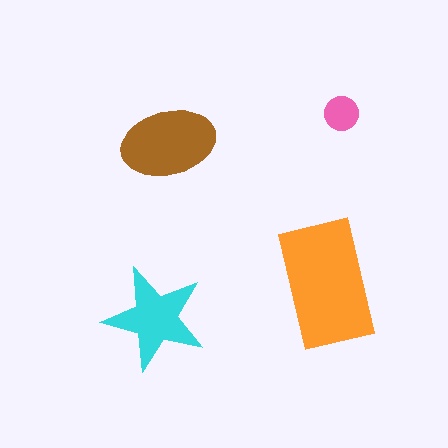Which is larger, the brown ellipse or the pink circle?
The brown ellipse.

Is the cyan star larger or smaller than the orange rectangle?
Smaller.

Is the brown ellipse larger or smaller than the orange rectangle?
Smaller.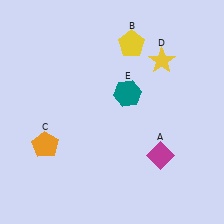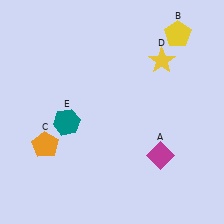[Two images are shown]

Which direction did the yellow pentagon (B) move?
The yellow pentagon (B) moved right.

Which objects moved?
The objects that moved are: the yellow pentagon (B), the teal hexagon (E).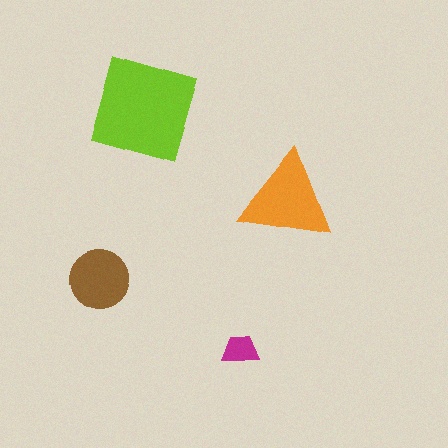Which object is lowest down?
The magenta trapezoid is bottommost.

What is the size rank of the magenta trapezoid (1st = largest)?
4th.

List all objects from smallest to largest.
The magenta trapezoid, the brown circle, the orange triangle, the lime square.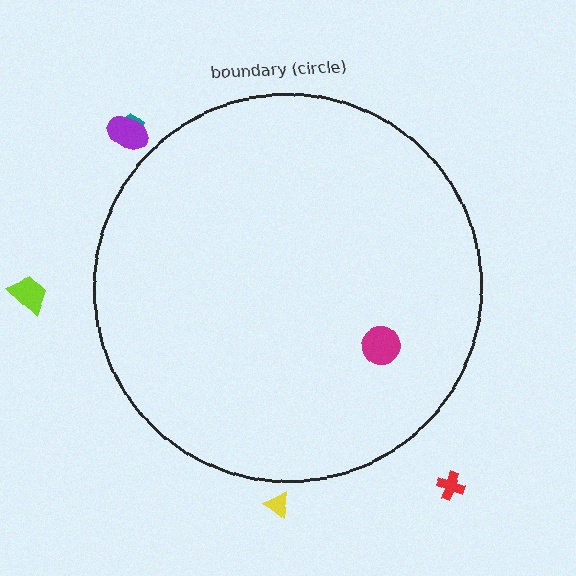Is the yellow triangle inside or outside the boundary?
Outside.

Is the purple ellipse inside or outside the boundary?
Outside.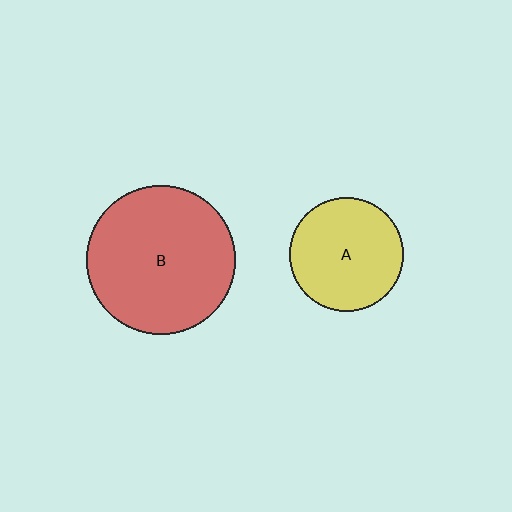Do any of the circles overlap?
No, none of the circles overlap.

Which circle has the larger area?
Circle B (red).